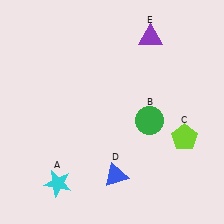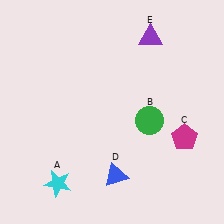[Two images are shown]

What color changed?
The pentagon (C) changed from lime in Image 1 to magenta in Image 2.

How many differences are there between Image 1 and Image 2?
There is 1 difference between the two images.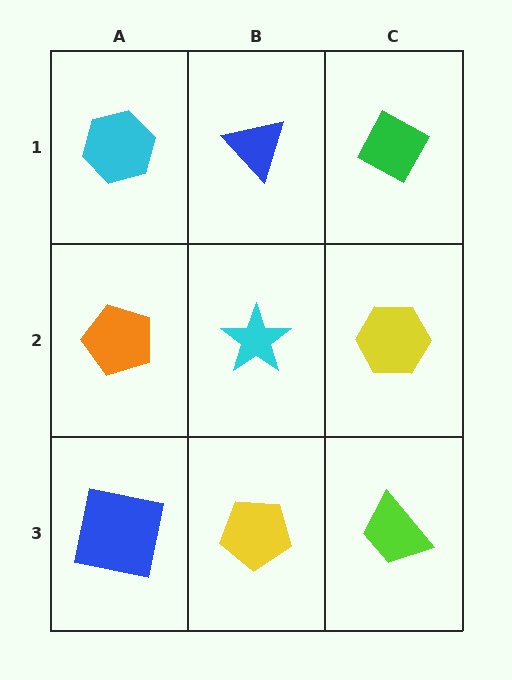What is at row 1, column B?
A blue triangle.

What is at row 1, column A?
A cyan hexagon.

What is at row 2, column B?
A cyan star.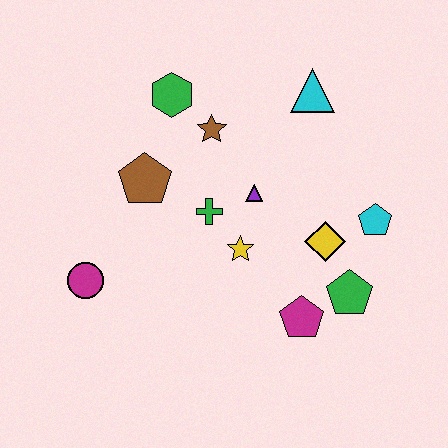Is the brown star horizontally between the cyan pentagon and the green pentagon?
No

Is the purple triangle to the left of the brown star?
No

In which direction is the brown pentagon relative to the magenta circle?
The brown pentagon is above the magenta circle.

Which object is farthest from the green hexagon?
The green pentagon is farthest from the green hexagon.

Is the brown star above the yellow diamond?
Yes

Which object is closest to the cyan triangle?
The brown star is closest to the cyan triangle.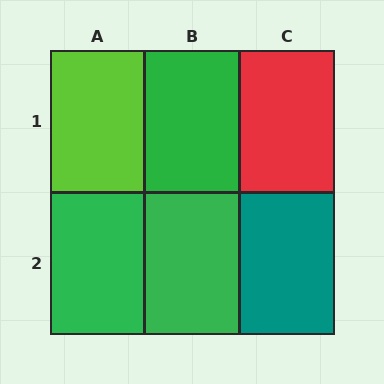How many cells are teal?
1 cell is teal.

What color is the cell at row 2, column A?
Green.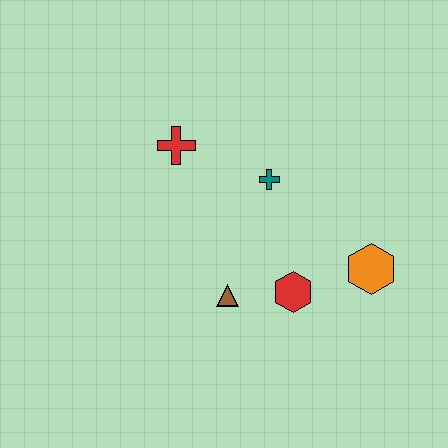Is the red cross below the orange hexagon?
No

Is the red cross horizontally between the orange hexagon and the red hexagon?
No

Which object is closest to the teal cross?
The red cross is closest to the teal cross.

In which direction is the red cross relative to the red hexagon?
The red cross is above the red hexagon.